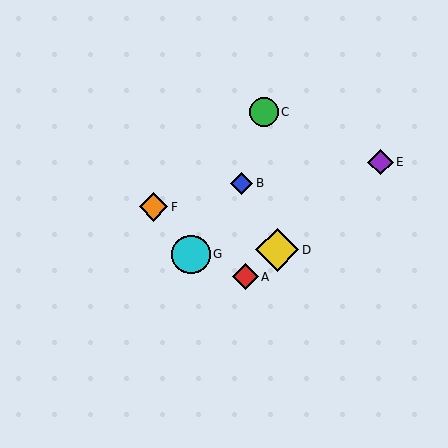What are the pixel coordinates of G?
Object G is at (191, 254).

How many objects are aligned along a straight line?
3 objects (A, D, E) are aligned along a straight line.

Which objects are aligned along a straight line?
Objects A, D, E are aligned along a straight line.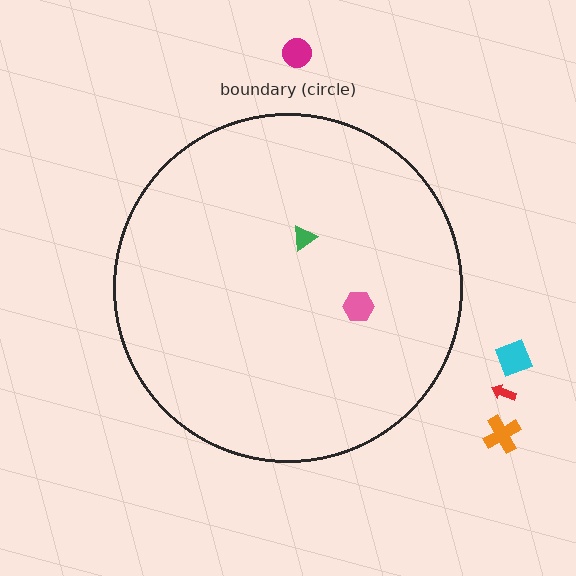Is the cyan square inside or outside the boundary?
Outside.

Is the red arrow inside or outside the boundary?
Outside.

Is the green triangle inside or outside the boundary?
Inside.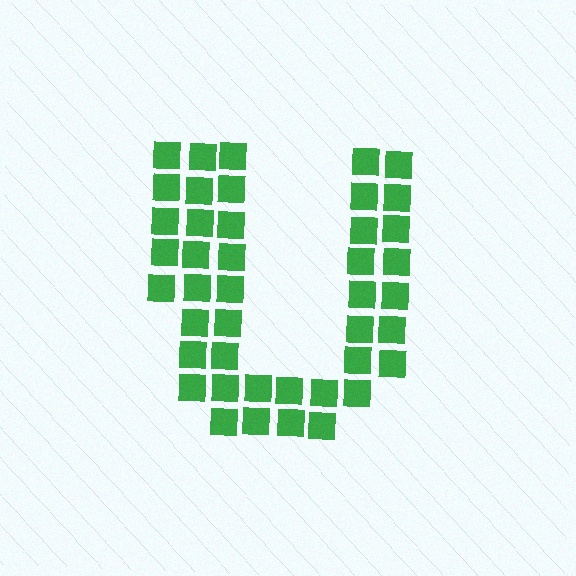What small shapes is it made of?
It is made of small squares.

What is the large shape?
The large shape is the letter U.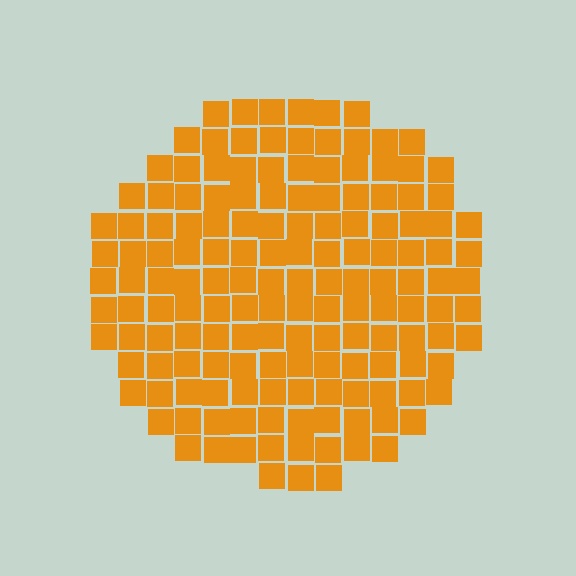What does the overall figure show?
The overall figure shows a circle.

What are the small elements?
The small elements are squares.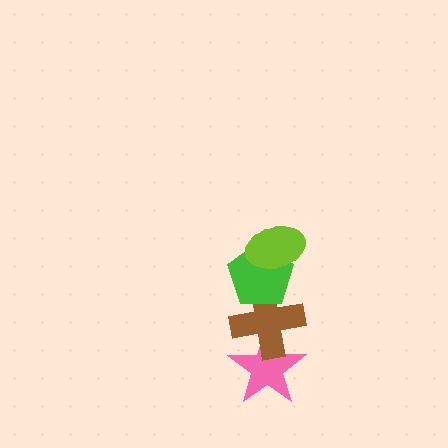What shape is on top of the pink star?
The brown cross is on top of the pink star.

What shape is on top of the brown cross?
The green pentagon is on top of the brown cross.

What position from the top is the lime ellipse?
The lime ellipse is 1st from the top.